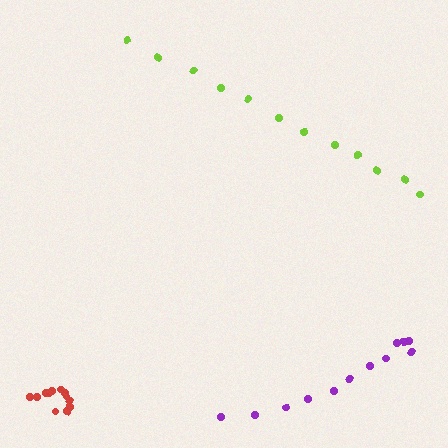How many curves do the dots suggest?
There are 3 distinct paths.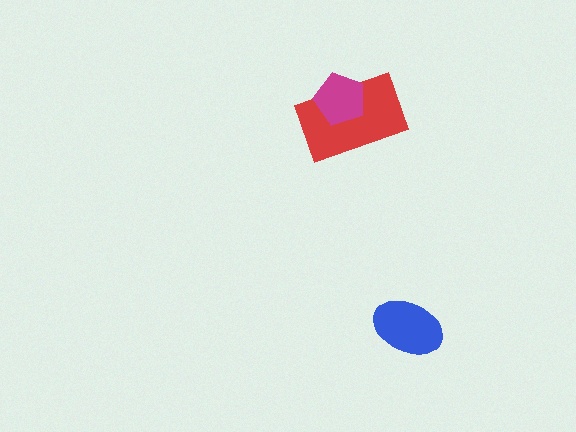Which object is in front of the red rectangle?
The magenta pentagon is in front of the red rectangle.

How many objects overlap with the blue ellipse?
0 objects overlap with the blue ellipse.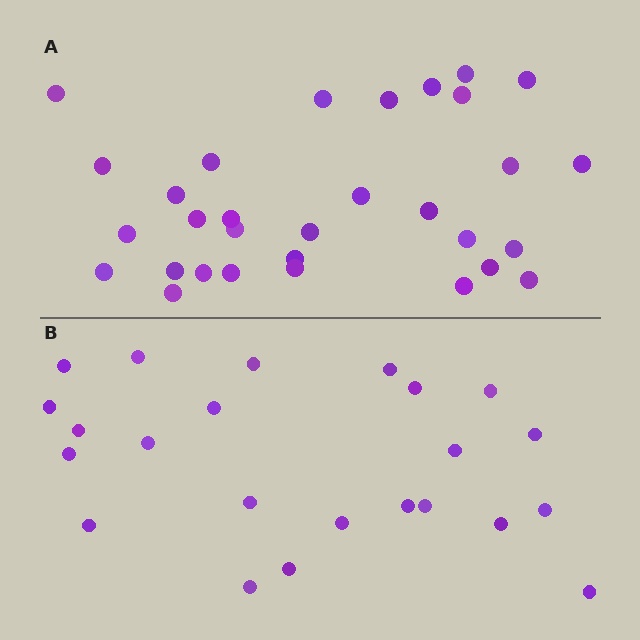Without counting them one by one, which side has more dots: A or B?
Region A (the top region) has more dots.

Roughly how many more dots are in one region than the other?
Region A has roughly 8 or so more dots than region B.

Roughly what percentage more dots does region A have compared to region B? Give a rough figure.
About 35% more.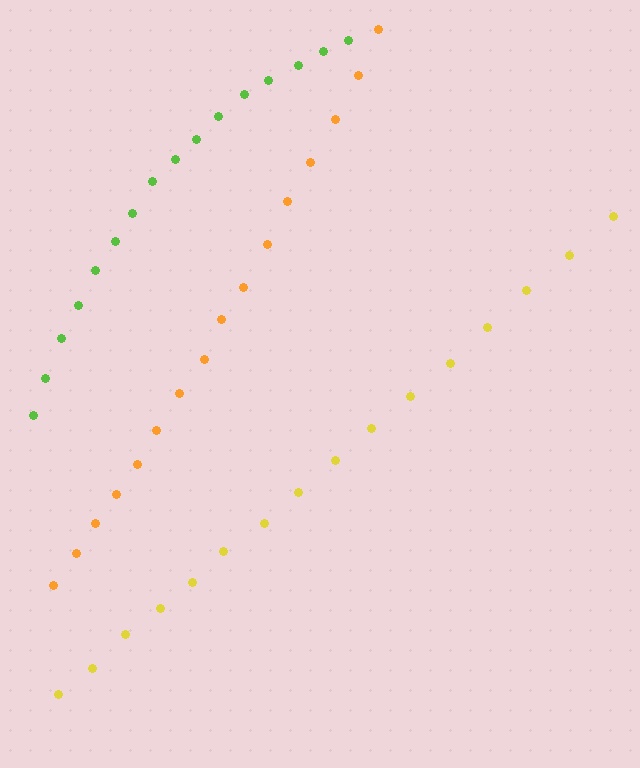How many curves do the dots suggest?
There are 3 distinct paths.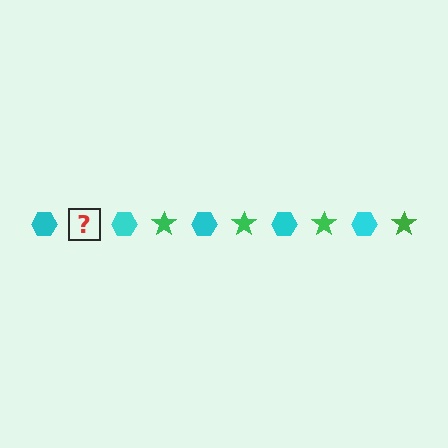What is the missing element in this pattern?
The missing element is a green star.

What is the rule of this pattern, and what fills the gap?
The rule is that the pattern alternates between cyan hexagon and green star. The gap should be filled with a green star.